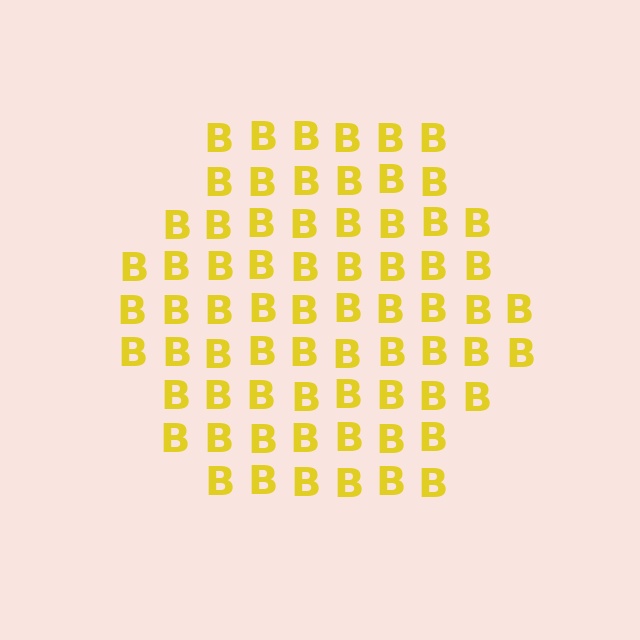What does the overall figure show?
The overall figure shows a hexagon.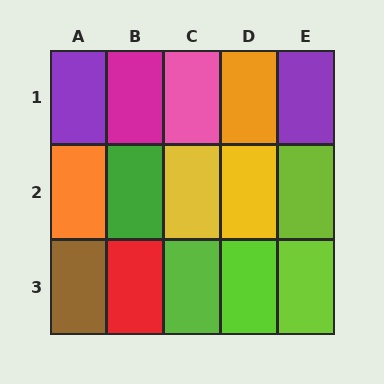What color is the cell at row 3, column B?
Red.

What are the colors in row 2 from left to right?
Orange, green, yellow, yellow, lime.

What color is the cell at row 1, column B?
Magenta.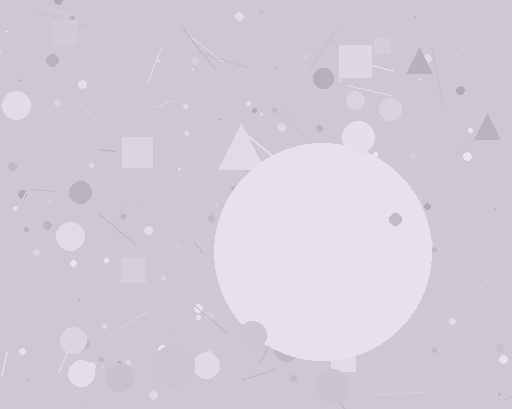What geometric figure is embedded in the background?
A circle is embedded in the background.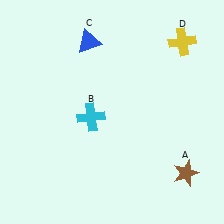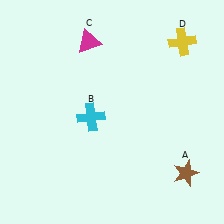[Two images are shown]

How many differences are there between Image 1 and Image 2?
There is 1 difference between the two images.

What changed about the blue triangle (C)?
In Image 1, C is blue. In Image 2, it changed to magenta.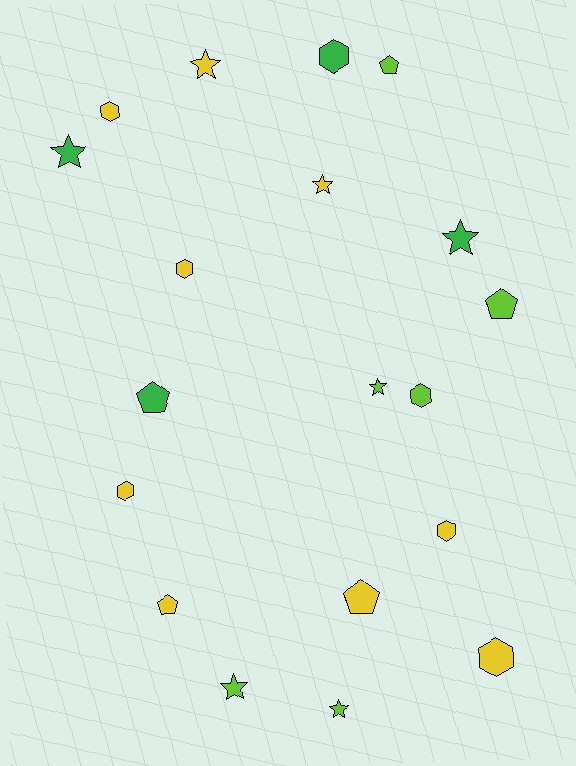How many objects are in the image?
There are 19 objects.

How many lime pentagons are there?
There are 2 lime pentagons.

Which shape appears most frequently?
Hexagon, with 7 objects.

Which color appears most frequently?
Yellow, with 9 objects.